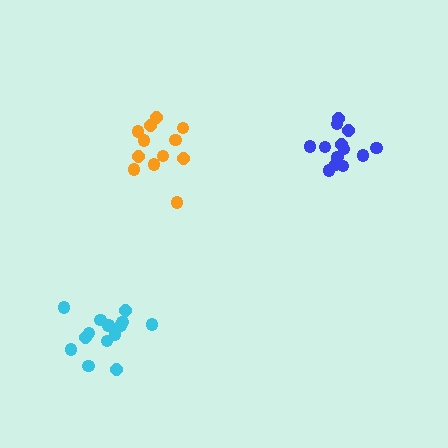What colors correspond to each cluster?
The clusters are colored: blue, orange, cyan.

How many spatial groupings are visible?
There are 3 spatial groupings.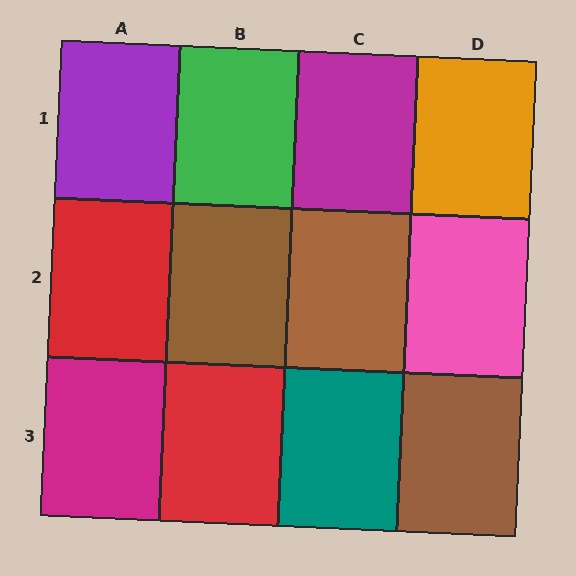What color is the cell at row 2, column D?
Pink.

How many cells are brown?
3 cells are brown.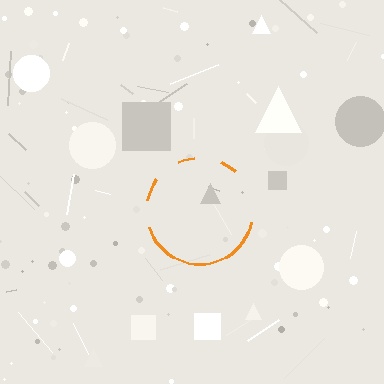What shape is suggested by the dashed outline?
The dashed outline suggests a circle.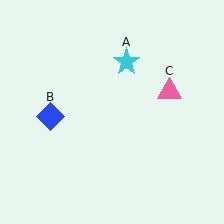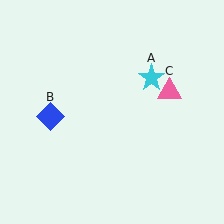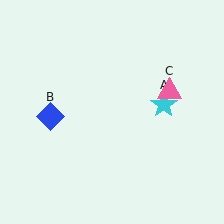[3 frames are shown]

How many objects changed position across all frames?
1 object changed position: cyan star (object A).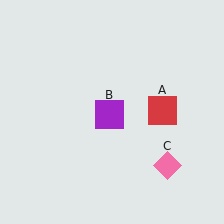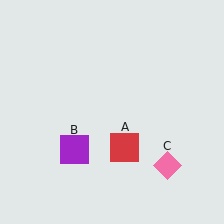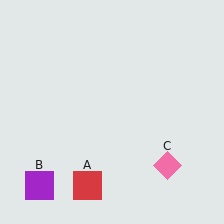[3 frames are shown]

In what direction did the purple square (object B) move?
The purple square (object B) moved down and to the left.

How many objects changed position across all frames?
2 objects changed position: red square (object A), purple square (object B).